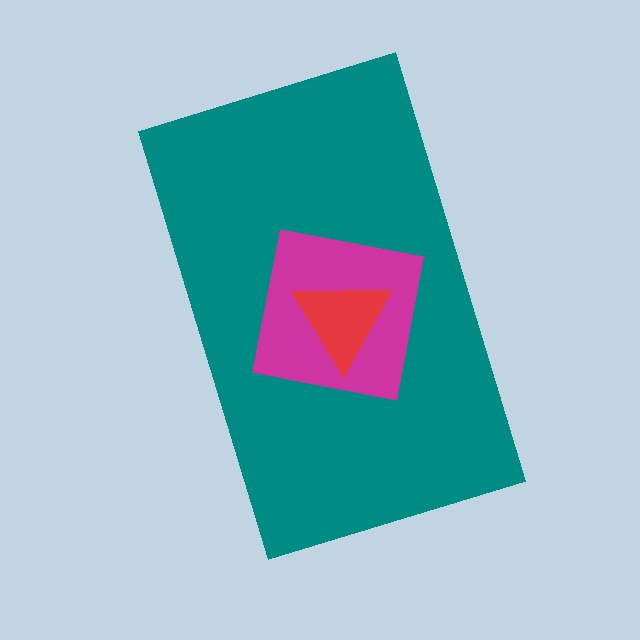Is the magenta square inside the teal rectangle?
Yes.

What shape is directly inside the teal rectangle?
The magenta square.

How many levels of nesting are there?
3.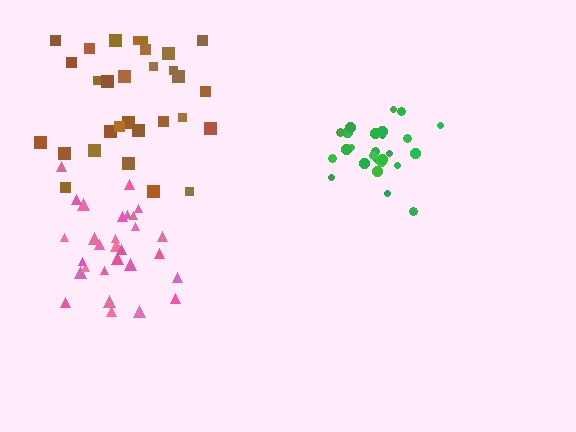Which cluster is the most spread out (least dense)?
Brown.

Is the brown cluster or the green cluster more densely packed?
Green.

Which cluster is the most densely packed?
Green.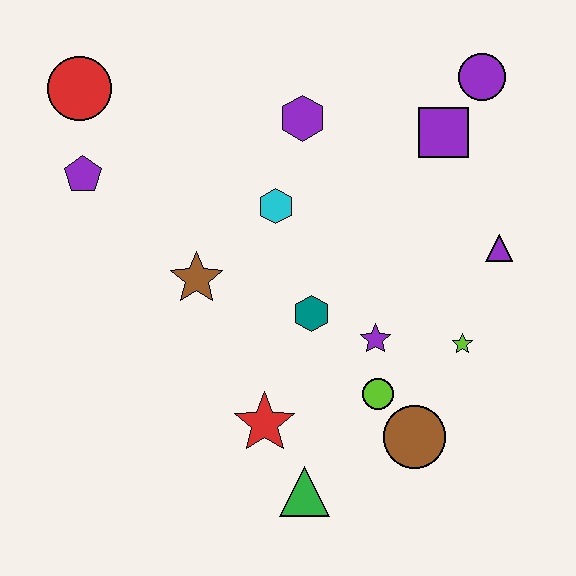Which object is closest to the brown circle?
The lime circle is closest to the brown circle.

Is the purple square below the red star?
No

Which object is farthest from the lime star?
The red circle is farthest from the lime star.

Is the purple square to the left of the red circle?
No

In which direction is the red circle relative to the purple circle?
The red circle is to the left of the purple circle.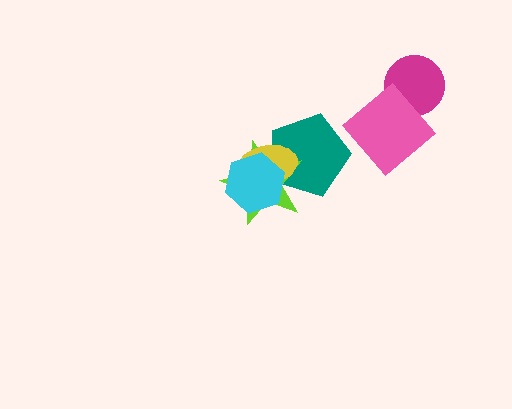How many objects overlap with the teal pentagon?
3 objects overlap with the teal pentagon.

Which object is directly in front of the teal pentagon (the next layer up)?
The lime star is directly in front of the teal pentagon.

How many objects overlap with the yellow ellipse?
3 objects overlap with the yellow ellipse.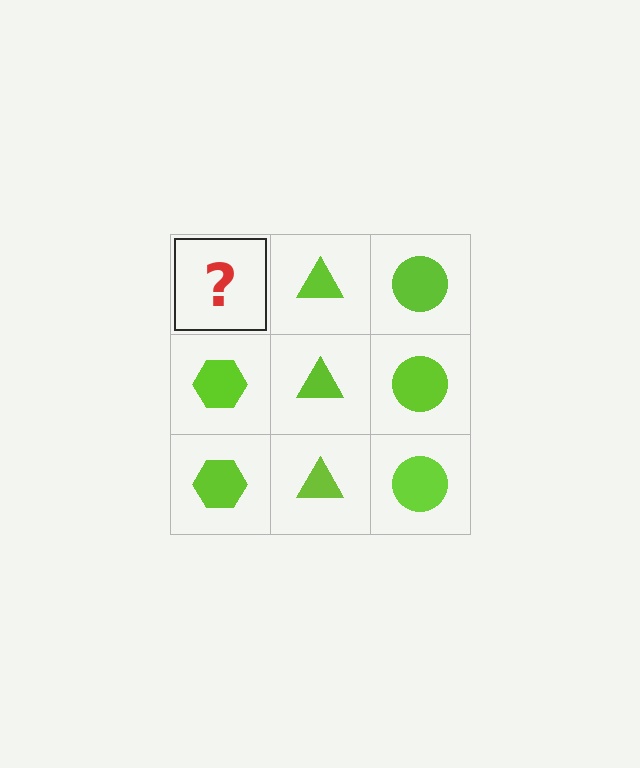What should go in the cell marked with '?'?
The missing cell should contain a lime hexagon.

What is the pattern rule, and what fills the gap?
The rule is that each column has a consistent shape. The gap should be filled with a lime hexagon.